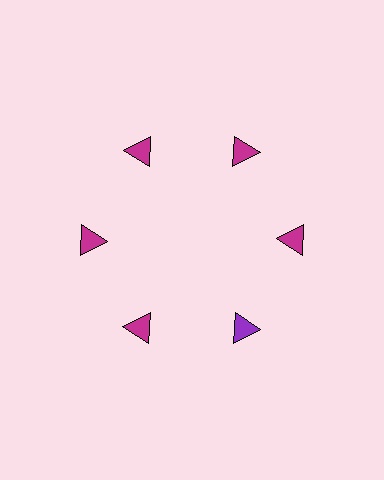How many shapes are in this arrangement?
There are 6 shapes arranged in a ring pattern.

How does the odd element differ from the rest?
It has a different color: purple instead of magenta.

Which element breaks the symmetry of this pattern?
The purple triangle at roughly the 5 o'clock position breaks the symmetry. All other shapes are magenta triangles.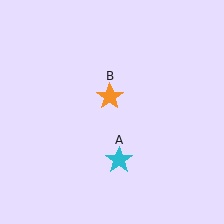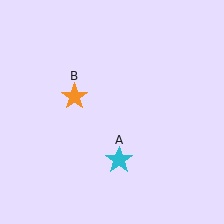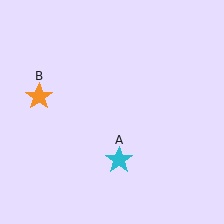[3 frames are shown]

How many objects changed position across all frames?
1 object changed position: orange star (object B).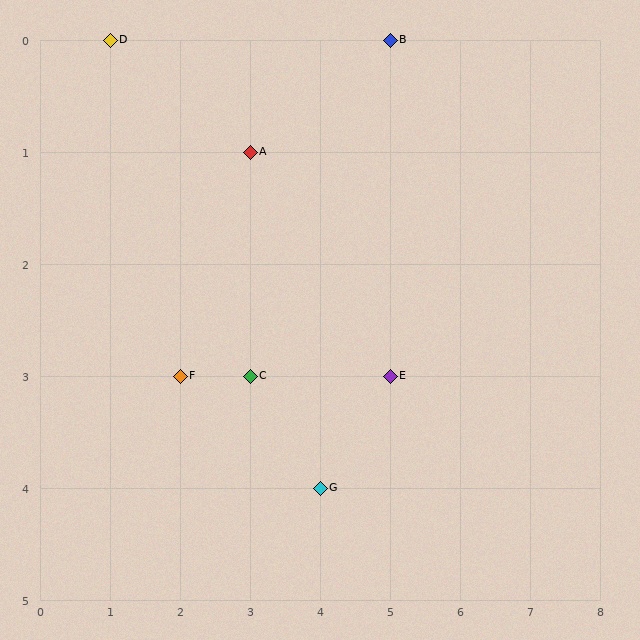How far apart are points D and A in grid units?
Points D and A are 2 columns and 1 row apart (about 2.2 grid units diagonally).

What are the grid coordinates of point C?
Point C is at grid coordinates (3, 3).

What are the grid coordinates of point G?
Point G is at grid coordinates (4, 4).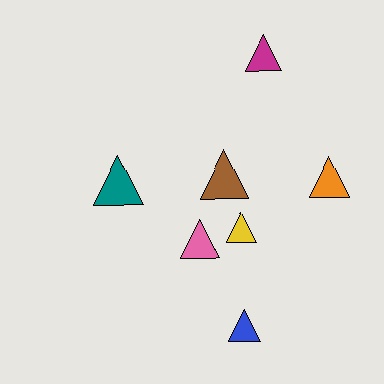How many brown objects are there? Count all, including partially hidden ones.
There is 1 brown object.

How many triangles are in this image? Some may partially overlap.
There are 7 triangles.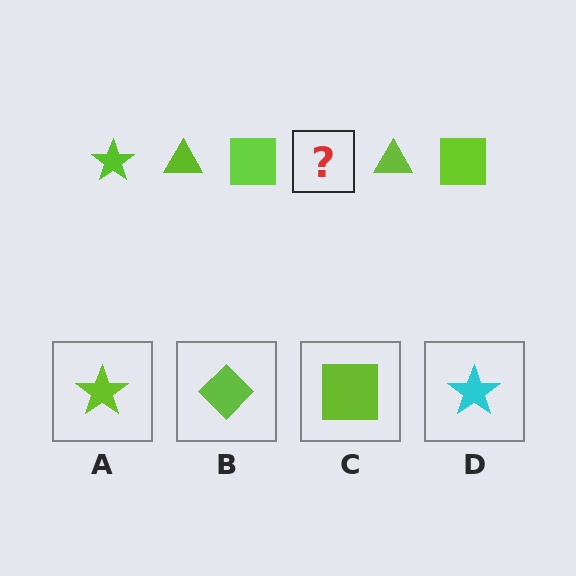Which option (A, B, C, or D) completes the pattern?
A.